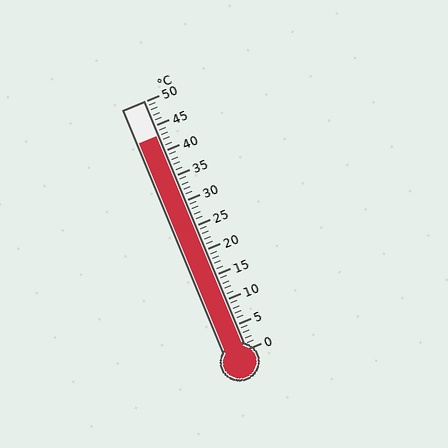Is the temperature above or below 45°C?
The temperature is below 45°C.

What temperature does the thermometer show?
The thermometer shows approximately 43°C.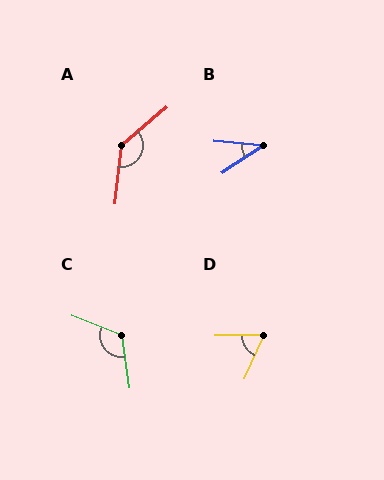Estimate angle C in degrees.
Approximately 120 degrees.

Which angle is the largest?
A, at approximately 136 degrees.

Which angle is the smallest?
B, at approximately 39 degrees.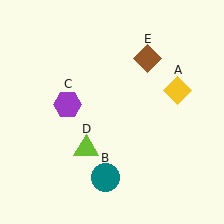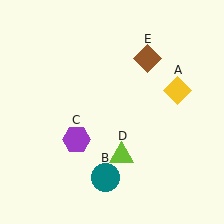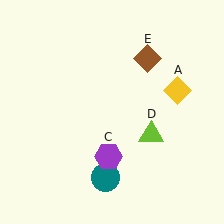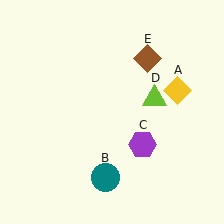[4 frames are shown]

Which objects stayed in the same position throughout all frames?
Yellow diamond (object A) and teal circle (object B) and brown diamond (object E) remained stationary.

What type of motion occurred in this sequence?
The purple hexagon (object C), lime triangle (object D) rotated counterclockwise around the center of the scene.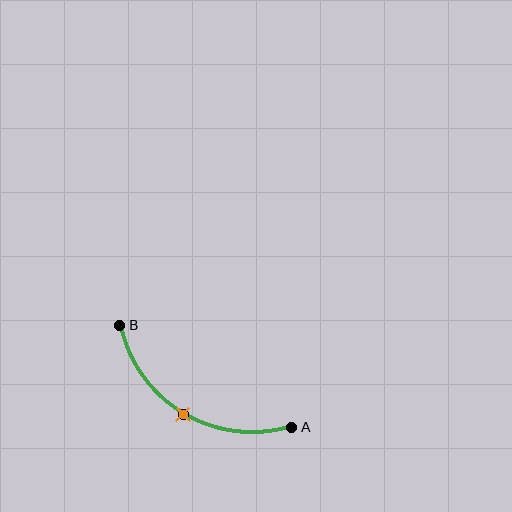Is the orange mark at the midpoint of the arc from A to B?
Yes. The orange mark lies on the arc at equal arc-length from both A and B — it is the arc midpoint.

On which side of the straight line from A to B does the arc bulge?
The arc bulges below the straight line connecting A and B.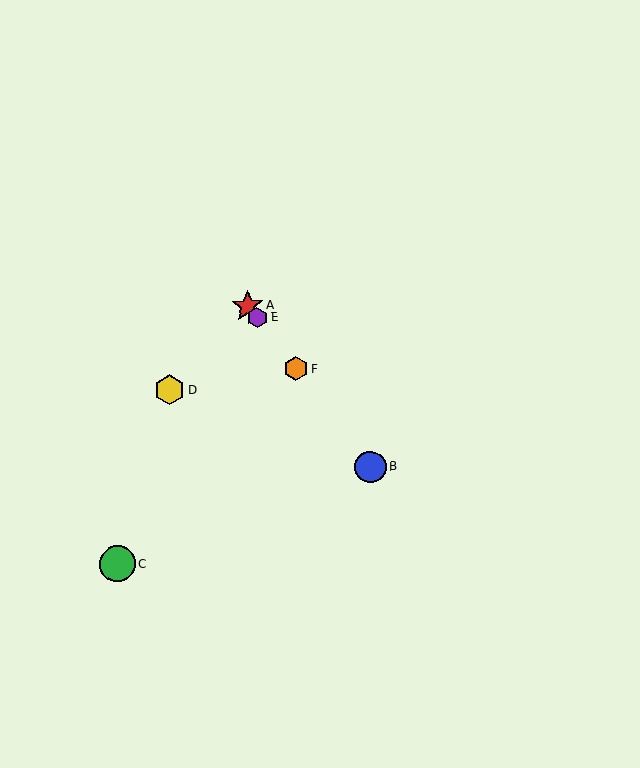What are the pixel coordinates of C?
Object C is at (118, 564).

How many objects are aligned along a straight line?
4 objects (A, B, E, F) are aligned along a straight line.